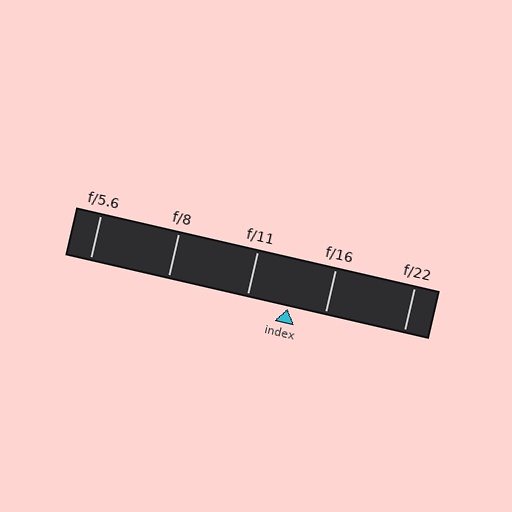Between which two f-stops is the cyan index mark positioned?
The index mark is between f/11 and f/16.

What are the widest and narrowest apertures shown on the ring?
The widest aperture shown is f/5.6 and the narrowest is f/22.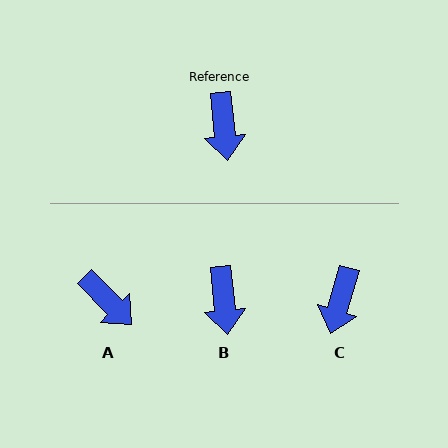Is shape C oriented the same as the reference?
No, it is off by about 22 degrees.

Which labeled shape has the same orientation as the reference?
B.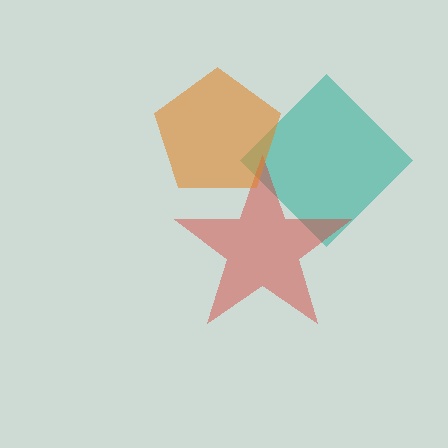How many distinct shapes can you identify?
There are 3 distinct shapes: a teal diamond, a red star, an orange pentagon.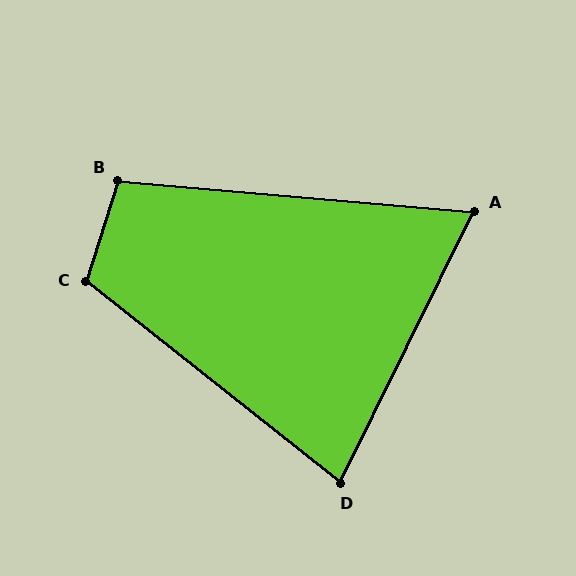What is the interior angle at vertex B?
Approximately 102 degrees (obtuse).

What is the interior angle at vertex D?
Approximately 78 degrees (acute).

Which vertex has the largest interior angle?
C, at approximately 111 degrees.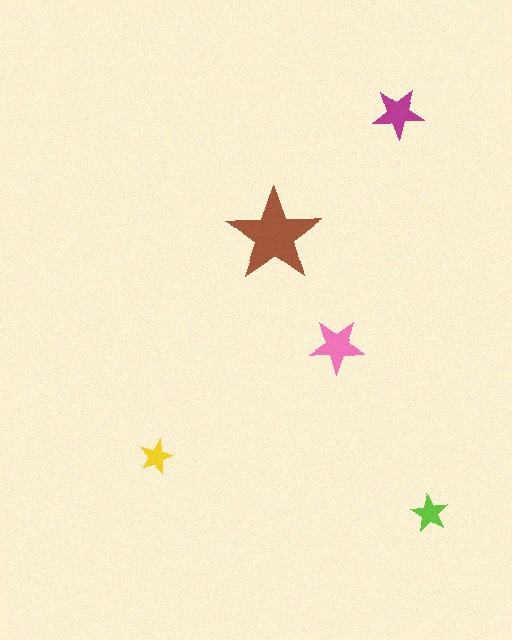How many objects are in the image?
There are 5 objects in the image.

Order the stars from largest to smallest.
the brown one, the pink one, the magenta one, the lime one, the yellow one.